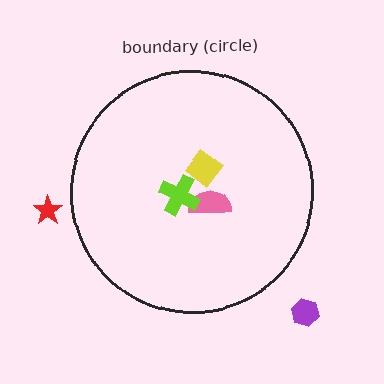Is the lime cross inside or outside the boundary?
Inside.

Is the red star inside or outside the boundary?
Outside.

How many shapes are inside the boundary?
3 inside, 2 outside.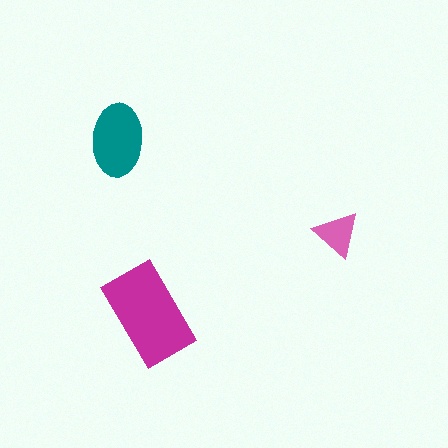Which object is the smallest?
The pink triangle.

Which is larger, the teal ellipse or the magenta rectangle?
The magenta rectangle.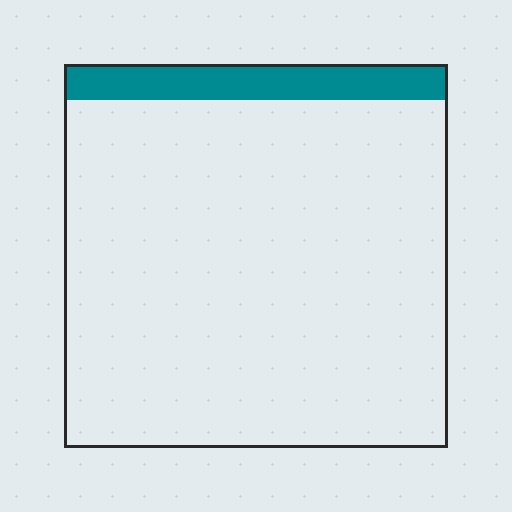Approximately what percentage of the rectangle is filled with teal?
Approximately 10%.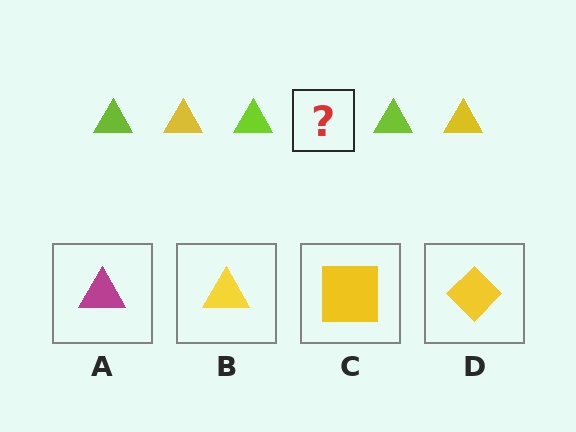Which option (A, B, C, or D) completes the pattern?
B.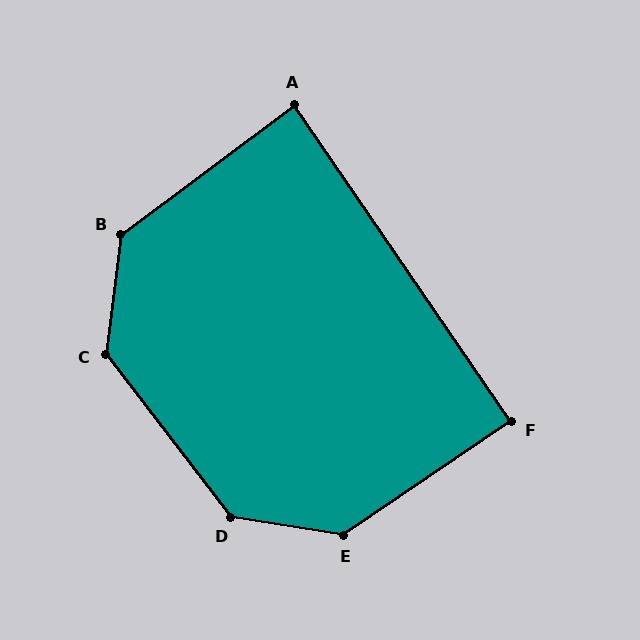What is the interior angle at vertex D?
Approximately 136 degrees (obtuse).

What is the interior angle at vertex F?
Approximately 90 degrees (approximately right).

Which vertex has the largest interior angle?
E, at approximately 137 degrees.